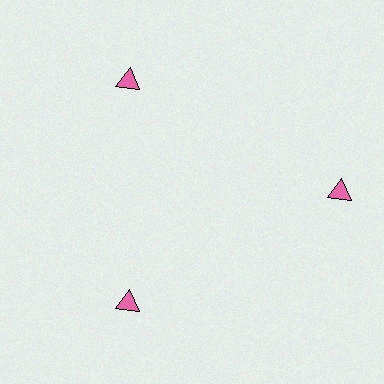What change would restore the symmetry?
The symmetry would be restored by moving it inward, back onto the ring so that all 3 triangles sit at equal angles and equal distance from the center.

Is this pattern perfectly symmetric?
No. The 3 pink triangles are arranged in a ring, but one element near the 3 o'clock position is pushed outward from the center, breaking the 3-fold rotational symmetry.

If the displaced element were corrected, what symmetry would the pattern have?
It would have 3-fold rotational symmetry — the pattern would map onto itself every 120 degrees.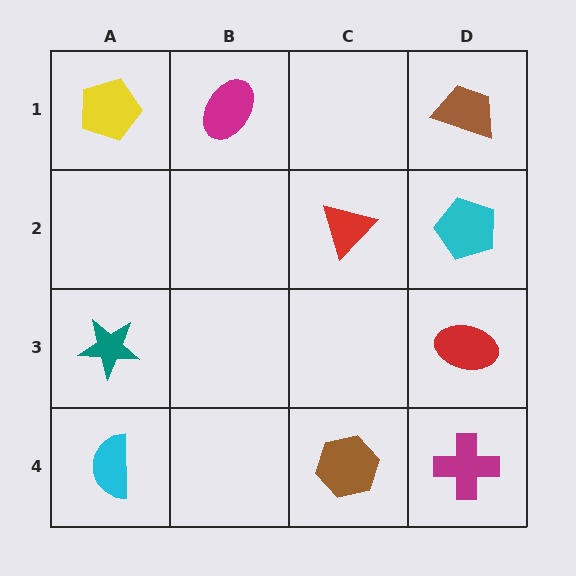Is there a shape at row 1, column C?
No, that cell is empty.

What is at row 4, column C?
A brown hexagon.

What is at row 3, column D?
A red ellipse.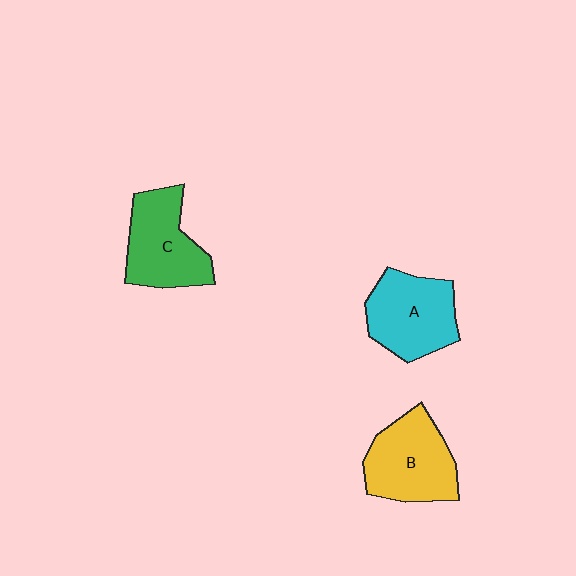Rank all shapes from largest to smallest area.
From largest to smallest: B (yellow), A (cyan), C (green).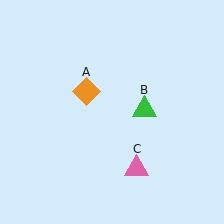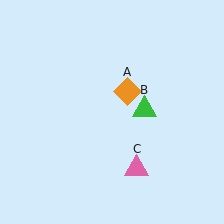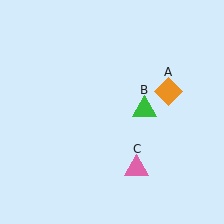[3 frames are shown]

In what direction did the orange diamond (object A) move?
The orange diamond (object A) moved right.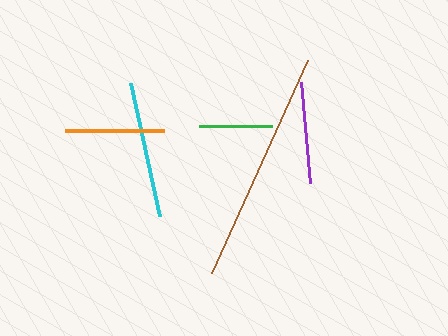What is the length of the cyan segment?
The cyan segment is approximately 137 pixels long.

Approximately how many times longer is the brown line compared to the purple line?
The brown line is approximately 2.3 times the length of the purple line.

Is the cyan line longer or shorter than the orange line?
The cyan line is longer than the orange line.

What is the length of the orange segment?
The orange segment is approximately 99 pixels long.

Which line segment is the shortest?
The green line is the shortest at approximately 73 pixels.